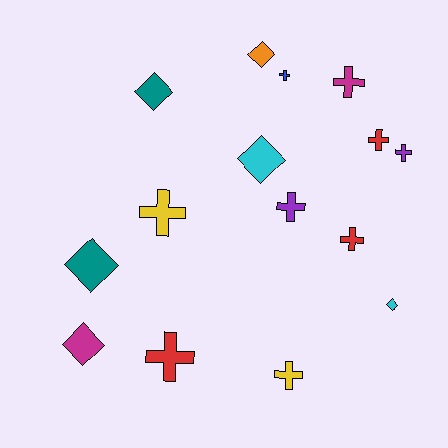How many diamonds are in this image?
There are 6 diamonds.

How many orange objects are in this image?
There is 1 orange object.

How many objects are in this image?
There are 15 objects.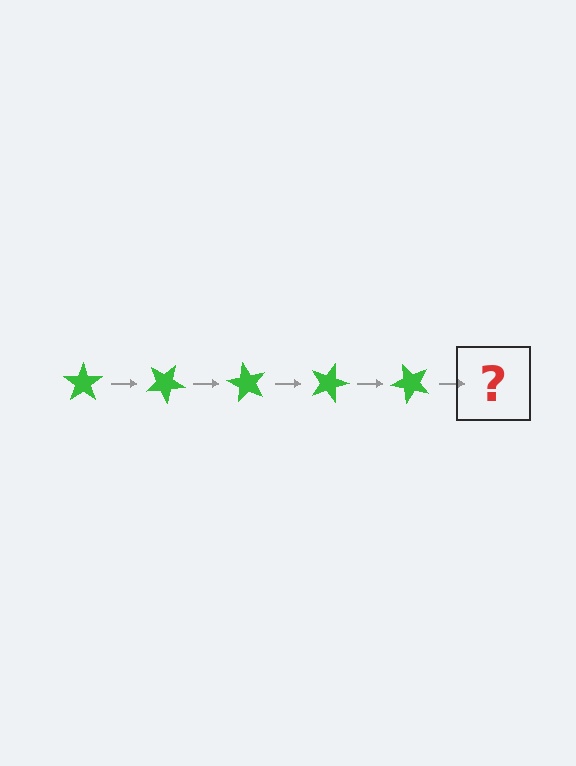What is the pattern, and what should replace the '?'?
The pattern is that the star rotates 30 degrees each step. The '?' should be a green star rotated 150 degrees.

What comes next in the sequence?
The next element should be a green star rotated 150 degrees.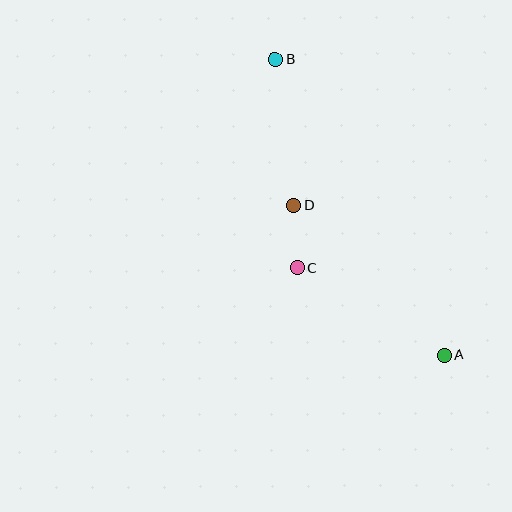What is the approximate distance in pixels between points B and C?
The distance between B and C is approximately 210 pixels.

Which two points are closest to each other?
Points C and D are closest to each other.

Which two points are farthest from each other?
Points A and B are farthest from each other.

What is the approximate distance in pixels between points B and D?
The distance between B and D is approximately 147 pixels.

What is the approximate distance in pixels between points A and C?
The distance between A and C is approximately 170 pixels.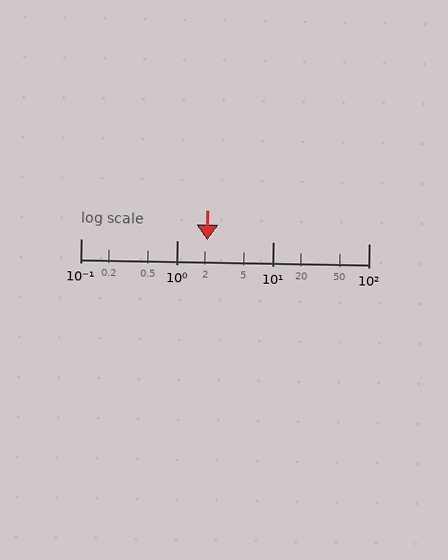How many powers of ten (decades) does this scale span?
The scale spans 3 decades, from 0.1 to 100.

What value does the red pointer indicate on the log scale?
The pointer indicates approximately 2.1.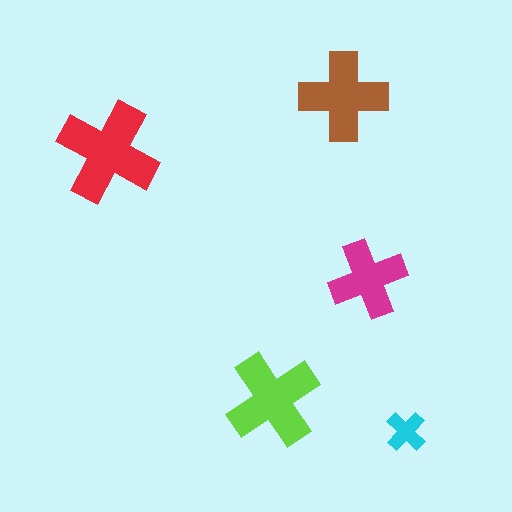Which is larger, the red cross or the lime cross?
The red one.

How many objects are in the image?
There are 5 objects in the image.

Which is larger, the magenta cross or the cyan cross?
The magenta one.